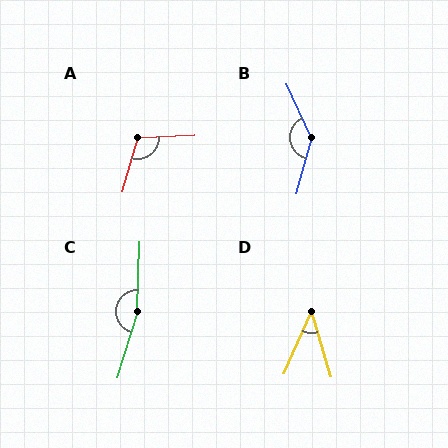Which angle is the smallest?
D, at approximately 40 degrees.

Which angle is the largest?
C, at approximately 165 degrees.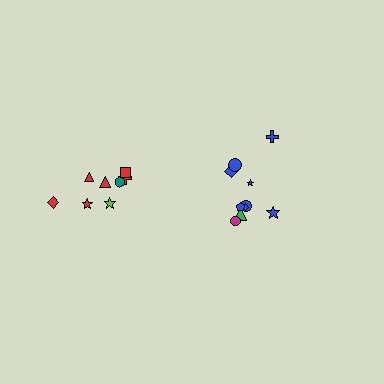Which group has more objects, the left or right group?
The right group.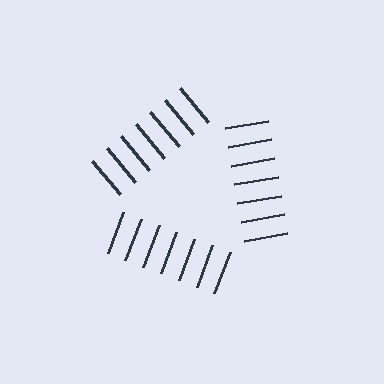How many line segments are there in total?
21 — 7 along each of the 3 edges.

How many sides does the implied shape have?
3 sides — the line-ends trace a triangle.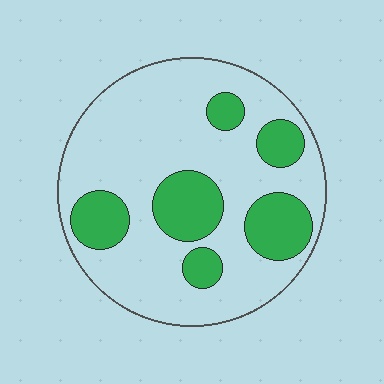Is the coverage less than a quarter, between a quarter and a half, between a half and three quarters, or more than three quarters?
Between a quarter and a half.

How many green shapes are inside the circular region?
6.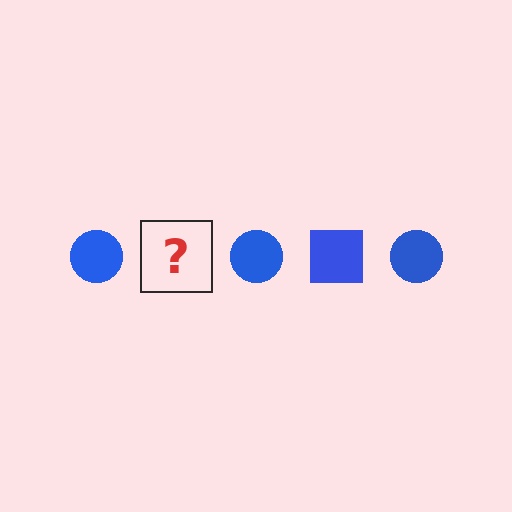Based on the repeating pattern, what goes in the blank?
The blank should be a blue square.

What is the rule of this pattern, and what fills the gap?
The rule is that the pattern cycles through circle, square shapes in blue. The gap should be filled with a blue square.